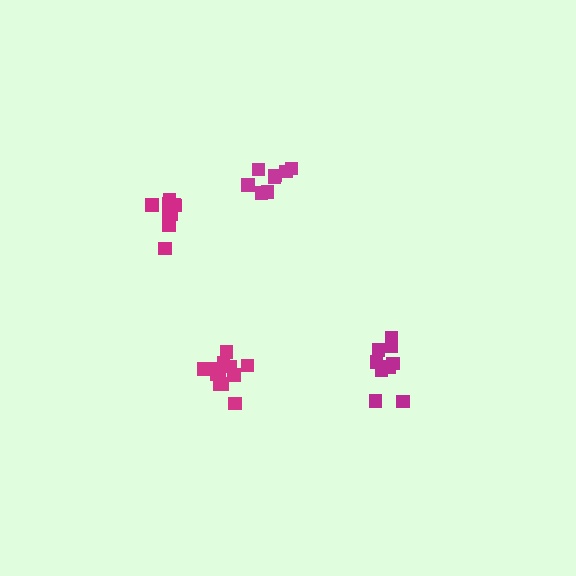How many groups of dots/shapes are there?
There are 4 groups.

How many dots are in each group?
Group 1: 9 dots, Group 2: 8 dots, Group 3: 12 dots, Group 4: 11 dots (40 total).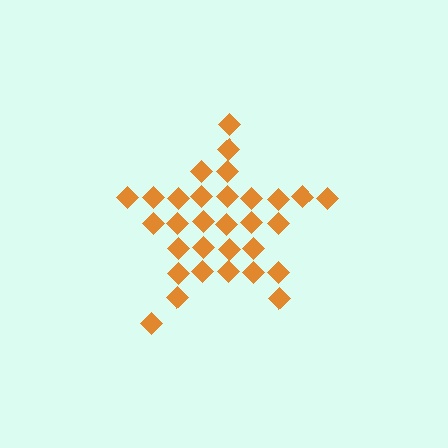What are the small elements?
The small elements are diamonds.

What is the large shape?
The large shape is a star.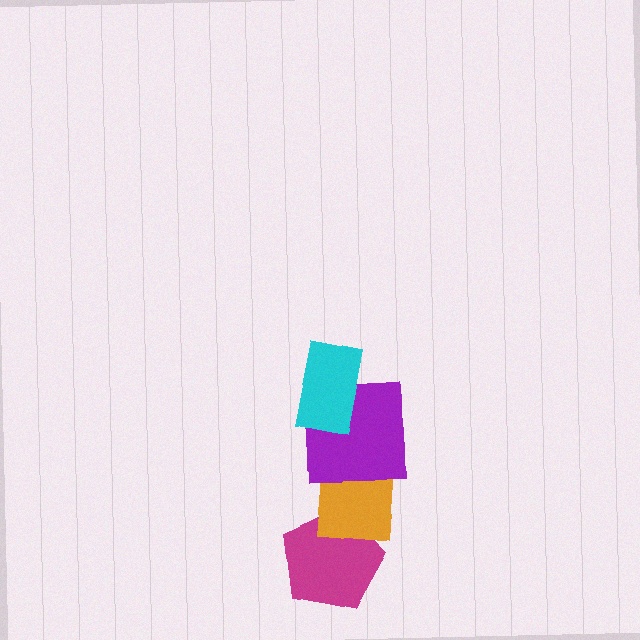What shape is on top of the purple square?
The cyan rectangle is on top of the purple square.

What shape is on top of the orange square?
The purple square is on top of the orange square.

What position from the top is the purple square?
The purple square is 2nd from the top.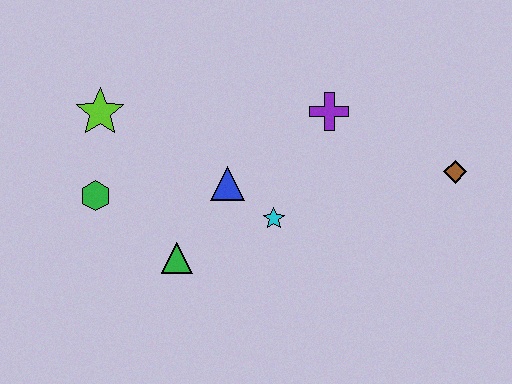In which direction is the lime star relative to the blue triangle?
The lime star is to the left of the blue triangle.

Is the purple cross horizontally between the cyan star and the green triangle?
No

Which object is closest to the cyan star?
The blue triangle is closest to the cyan star.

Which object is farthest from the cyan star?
The lime star is farthest from the cyan star.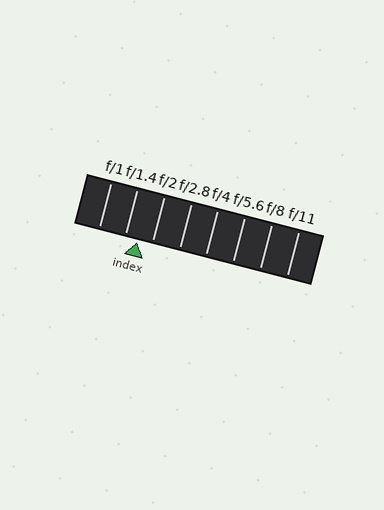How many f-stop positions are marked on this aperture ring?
There are 8 f-stop positions marked.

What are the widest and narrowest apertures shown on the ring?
The widest aperture shown is f/1 and the narrowest is f/11.